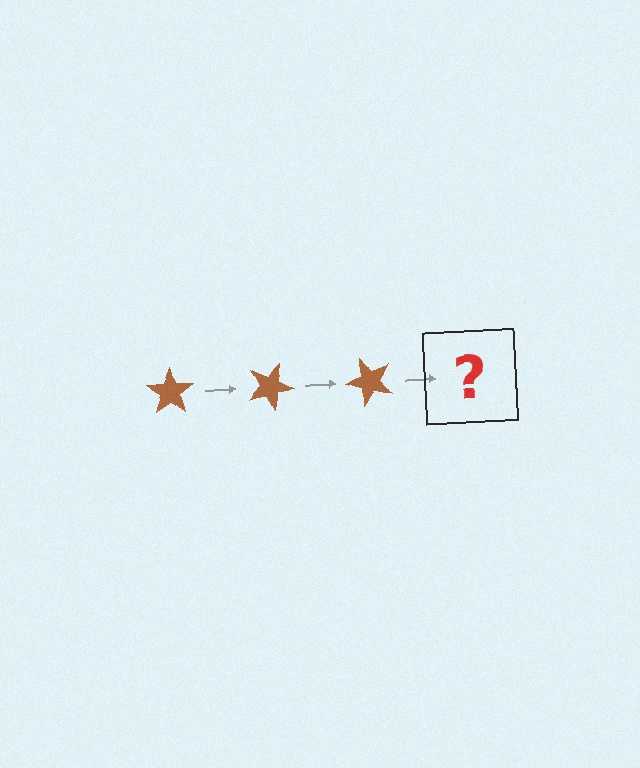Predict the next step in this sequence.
The next step is a brown star rotated 75 degrees.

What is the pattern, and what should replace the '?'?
The pattern is that the star rotates 25 degrees each step. The '?' should be a brown star rotated 75 degrees.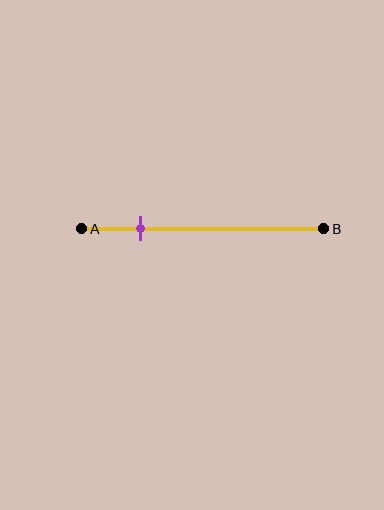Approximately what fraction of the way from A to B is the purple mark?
The purple mark is approximately 25% of the way from A to B.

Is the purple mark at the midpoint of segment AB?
No, the mark is at about 25% from A, not at the 50% midpoint.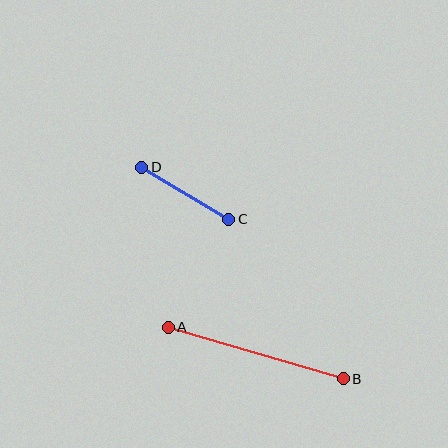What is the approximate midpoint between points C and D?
The midpoint is at approximately (185, 193) pixels.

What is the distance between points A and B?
The distance is approximately 182 pixels.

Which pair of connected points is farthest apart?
Points A and B are farthest apart.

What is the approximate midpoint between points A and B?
The midpoint is at approximately (256, 353) pixels.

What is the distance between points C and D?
The distance is approximately 102 pixels.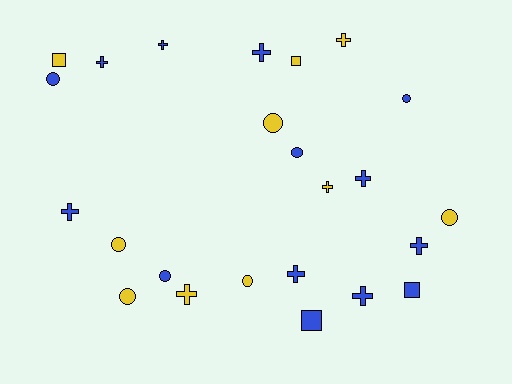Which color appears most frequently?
Blue, with 14 objects.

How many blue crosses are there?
There are 8 blue crosses.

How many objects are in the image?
There are 24 objects.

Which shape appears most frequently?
Cross, with 11 objects.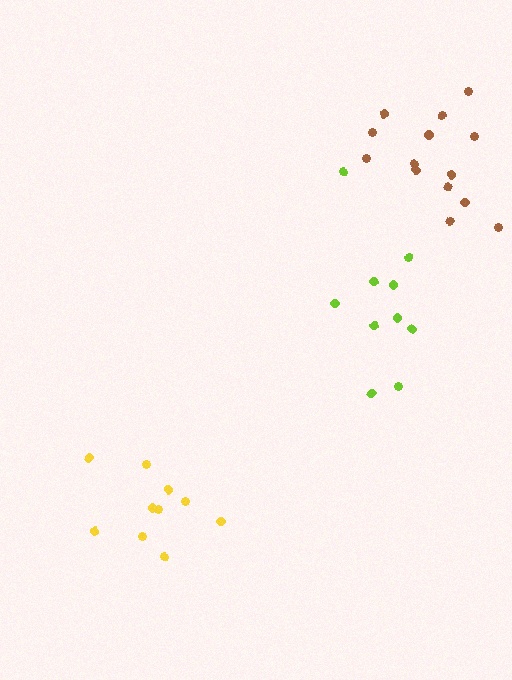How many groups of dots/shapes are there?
There are 3 groups.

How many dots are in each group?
Group 1: 10 dots, Group 2: 14 dots, Group 3: 10 dots (34 total).